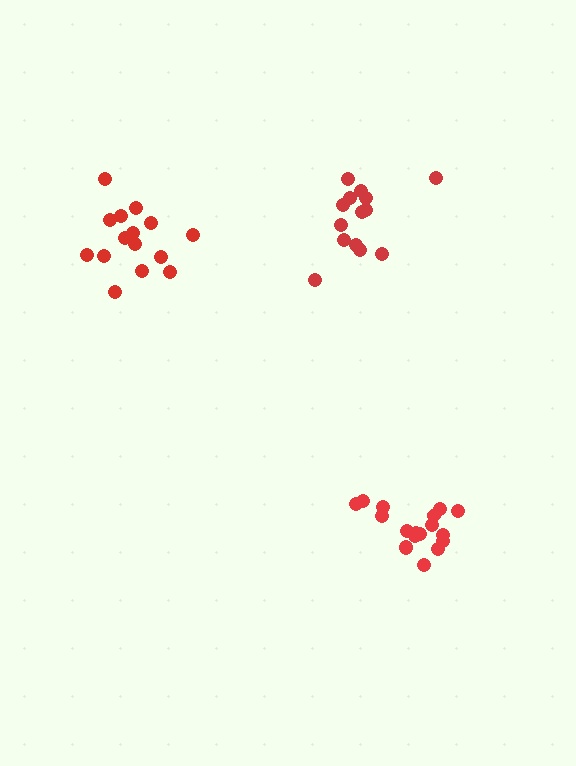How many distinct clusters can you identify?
There are 3 distinct clusters.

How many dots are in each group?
Group 1: 15 dots, Group 2: 18 dots, Group 3: 14 dots (47 total).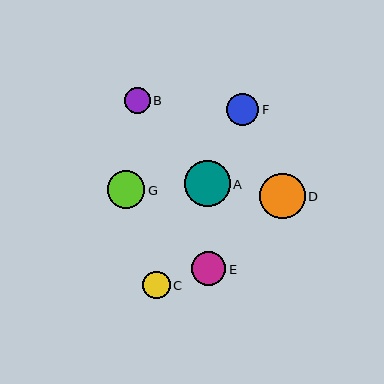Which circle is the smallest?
Circle B is the smallest with a size of approximately 26 pixels.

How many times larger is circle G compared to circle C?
Circle G is approximately 1.4 times the size of circle C.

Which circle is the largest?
Circle D is the largest with a size of approximately 46 pixels.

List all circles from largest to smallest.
From largest to smallest: D, A, G, E, F, C, B.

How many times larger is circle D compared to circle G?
Circle D is approximately 1.2 times the size of circle G.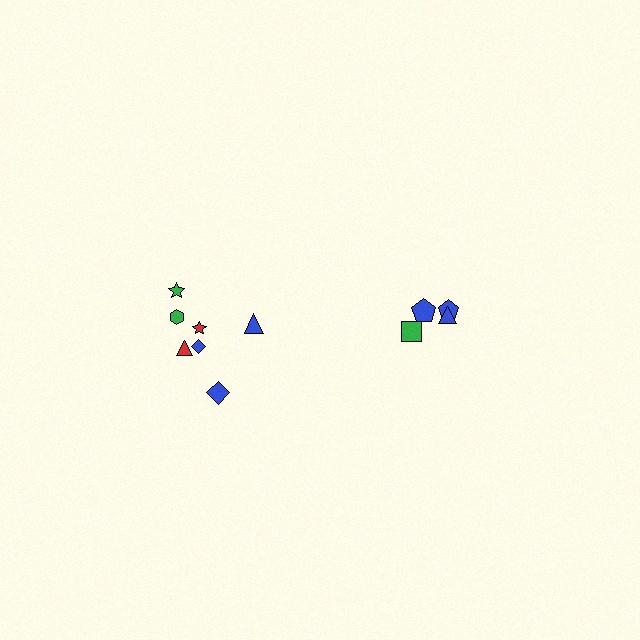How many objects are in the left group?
There are 7 objects.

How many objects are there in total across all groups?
There are 11 objects.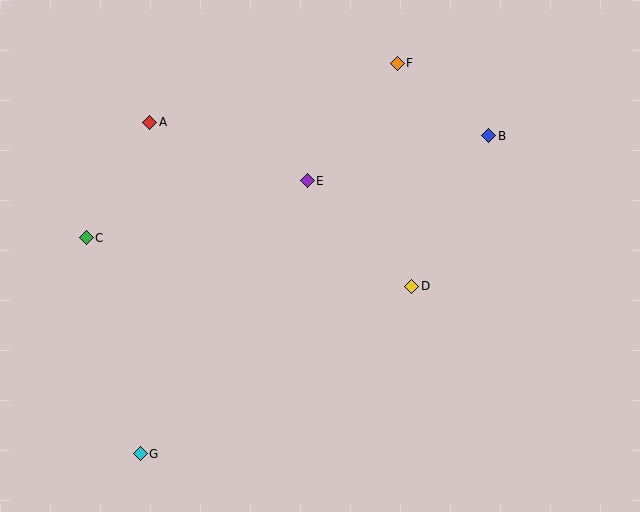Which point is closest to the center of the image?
Point E at (307, 181) is closest to the center.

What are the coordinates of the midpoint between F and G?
The midpoint between F and G is at (269, 258).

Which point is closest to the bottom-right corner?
Point D is closest to the bottom-right corner.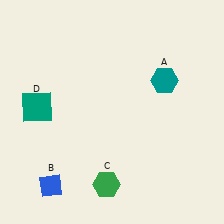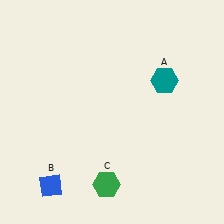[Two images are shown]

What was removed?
The teal square (D) was removed in Image 2.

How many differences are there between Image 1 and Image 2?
There is 1 difference between the two images.